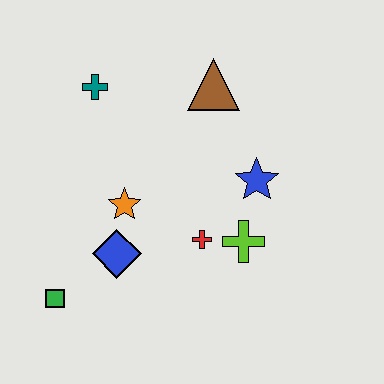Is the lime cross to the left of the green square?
No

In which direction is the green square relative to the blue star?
The green square is to the left of the blue star.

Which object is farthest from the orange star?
The brown triangle is farthest from the orange star.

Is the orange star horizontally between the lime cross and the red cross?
No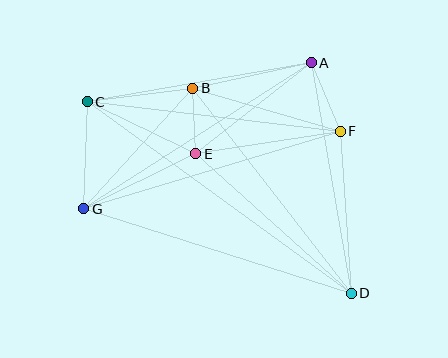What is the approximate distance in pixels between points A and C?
The distance between A and C is approximately 227 pixels.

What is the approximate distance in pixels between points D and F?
The distance between D and F is approximately 162 pixels.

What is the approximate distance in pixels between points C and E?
The distance between C and E is approximately 120 pixels.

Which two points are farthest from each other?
Points C and D are farthest from each other.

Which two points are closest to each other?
Points B and E are closest to each other.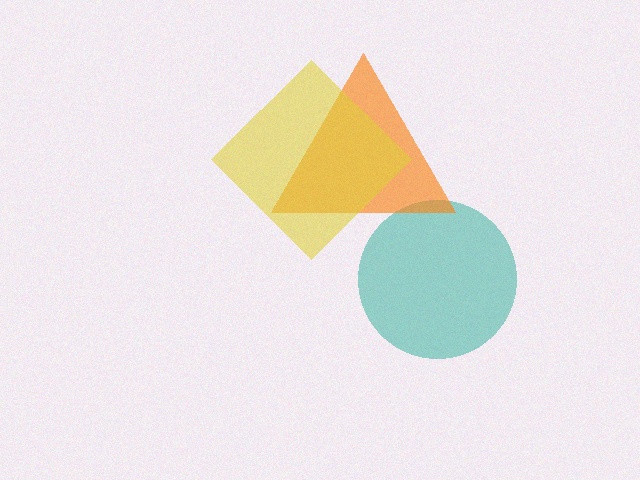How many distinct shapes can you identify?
There are 3 distinct shapes: a teal circle, an orange triangle, a yellow diamond.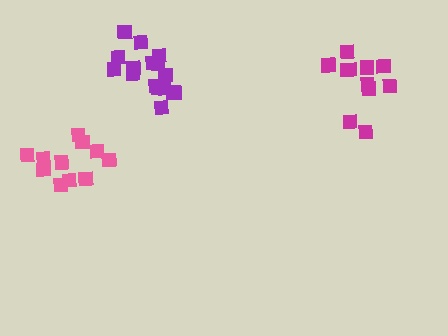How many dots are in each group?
Group 1: 11 dots, Group 2: 11 dots, Group 3: 16 dots (38 total).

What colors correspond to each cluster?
The clusters are colored: magenta, pink, purple.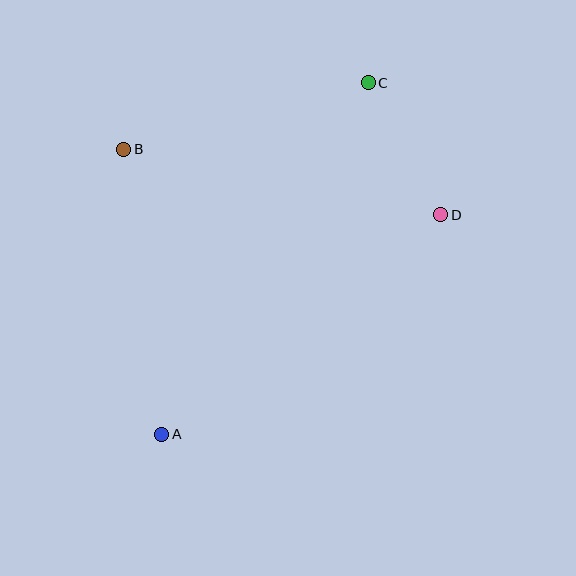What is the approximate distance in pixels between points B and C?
The distance between B and C is approximately 253 pixels.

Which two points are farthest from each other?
Points A and C are farthest from each other.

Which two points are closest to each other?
Points C and D are closest to each other.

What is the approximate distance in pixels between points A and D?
The distance between A and D is approximately 355 pixels.